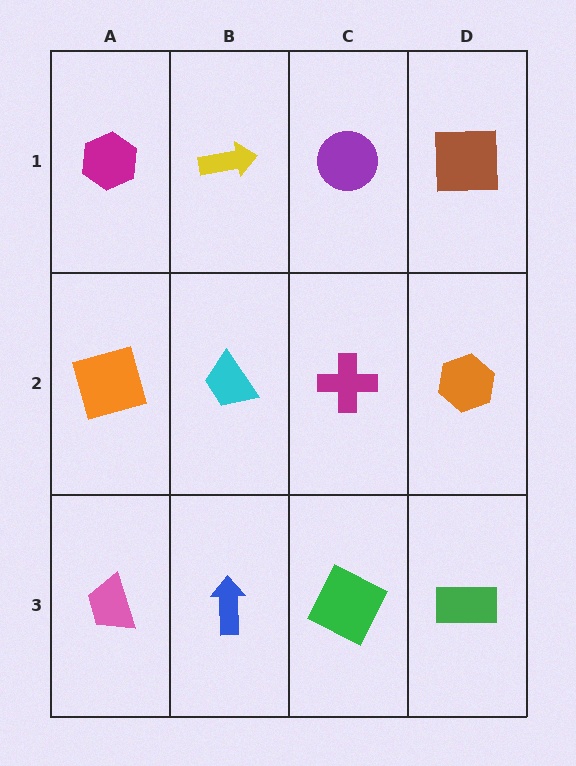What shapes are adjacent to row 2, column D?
A brown square (row 1, column D), a green rectangle (row 3, column D), a magenta cross (row 2, column C).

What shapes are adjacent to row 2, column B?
A yellow arrow (row 1, column B), a blue arrow (row 3, column B), an orange square (row 2, column A), a magenta cross (row 2, column C).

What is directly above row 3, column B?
A cyan trapezoid.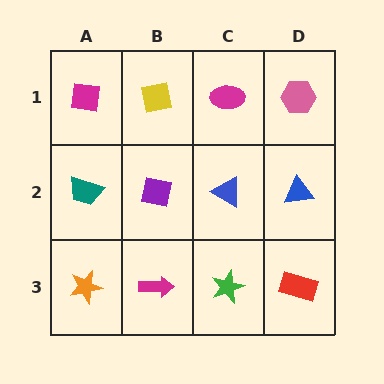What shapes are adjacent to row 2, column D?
A pink hexagon (row 1, column D), a red rectangle (row 3, column D), a blue triangle (row 2, column C).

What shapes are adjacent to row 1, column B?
A purple square (row 2, column B), a magenta square (row 1, column A), a magenta ellipse (row 1, column C).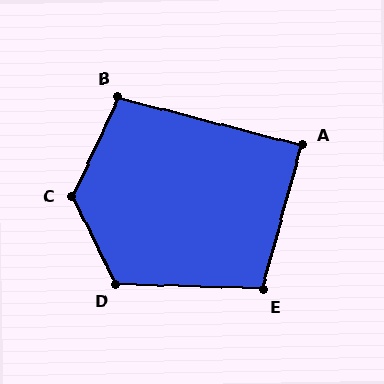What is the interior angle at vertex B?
Approximately 101 degrees (obtuse).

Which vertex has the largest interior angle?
C, at approximately 129 degrees.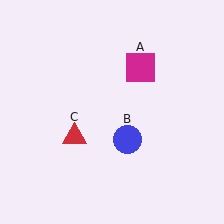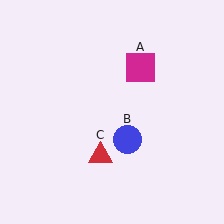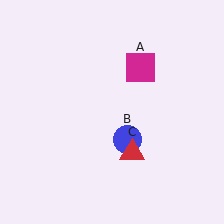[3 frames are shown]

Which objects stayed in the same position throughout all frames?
Magenta square (object A) and blue circle (object B) remained stationary.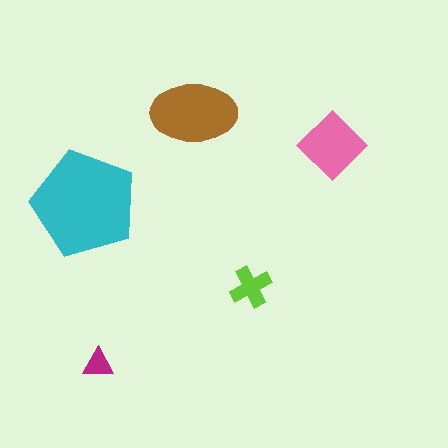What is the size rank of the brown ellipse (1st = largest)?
2nd.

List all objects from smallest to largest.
The magenta triangle, the lime cross, the pink diamond, the brown ellipse, the cyan pentagon.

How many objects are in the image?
There are 5 objects in the image.